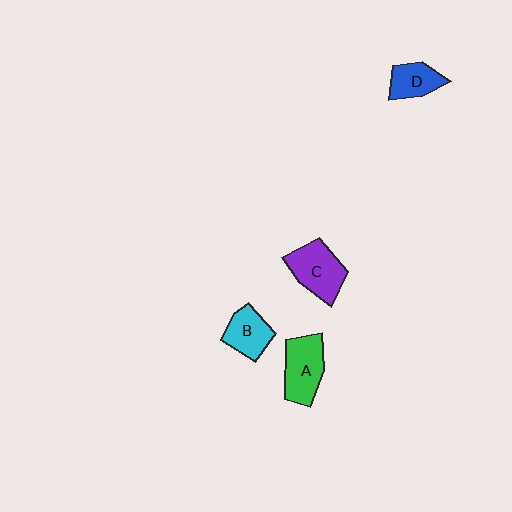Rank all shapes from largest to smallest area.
From largest to smallest: C (purple), A (green), B (cyan), D (blue).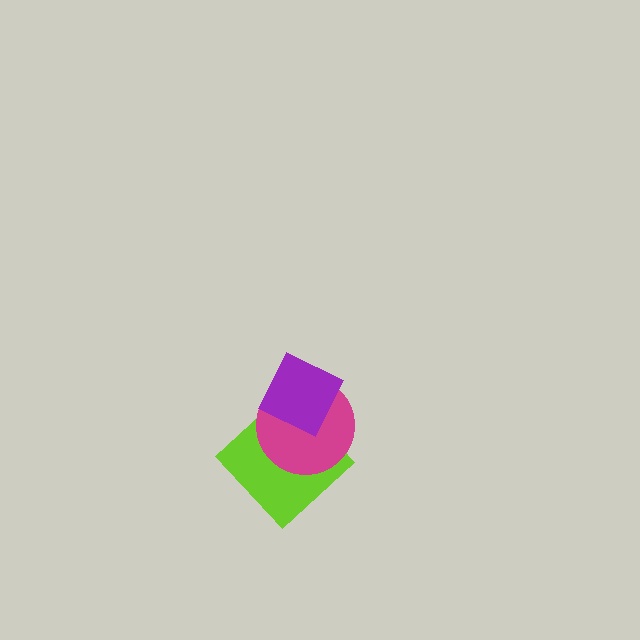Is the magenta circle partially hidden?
Yes, it is partially covered by another shape.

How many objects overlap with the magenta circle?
2 objects overlap with the magenta circle.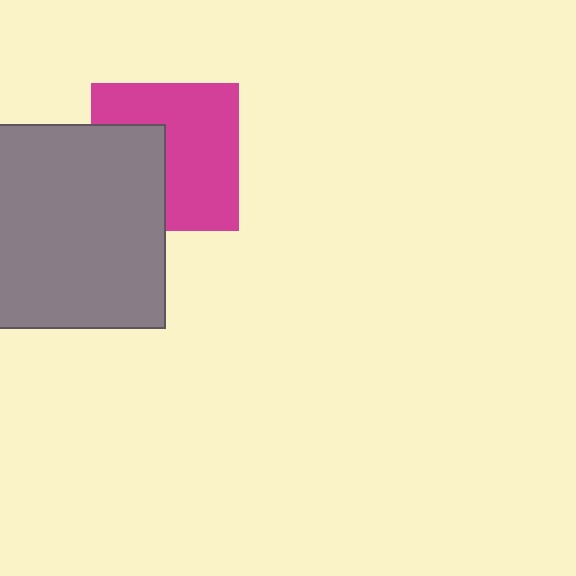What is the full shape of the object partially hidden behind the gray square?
The partially hidden object is a magenta square.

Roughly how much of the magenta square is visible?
About half of it is visible (roughly 64%).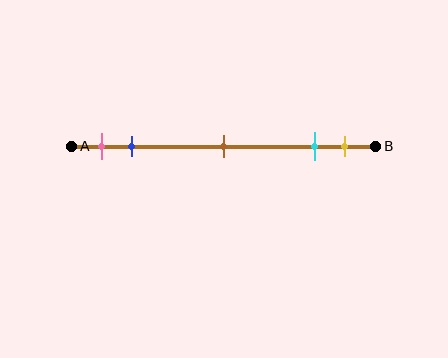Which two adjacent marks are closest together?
The cyan and yellow marks are the closest adjacent pair.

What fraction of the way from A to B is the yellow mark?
The yellow mark is approximately 90% (0.9) of the way from A to B.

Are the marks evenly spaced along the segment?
No, the marks are not evenly spaced.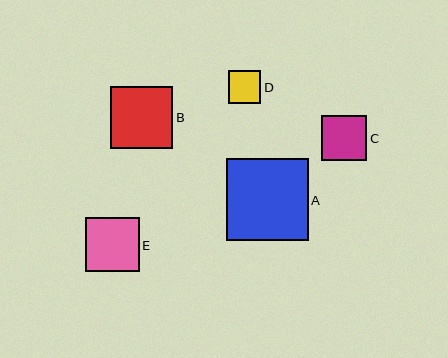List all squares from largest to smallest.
From largest to smallest: A, B, E, C, D.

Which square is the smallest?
Square D is the smallest with a size of approximately 32 pixels.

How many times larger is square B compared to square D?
Square B is approximately 1.9 times the size of square D.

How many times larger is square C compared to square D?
Square C is approximately 1.4 times the size of square D.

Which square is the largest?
Square A is the largest with a size of approximately 82 pixels.